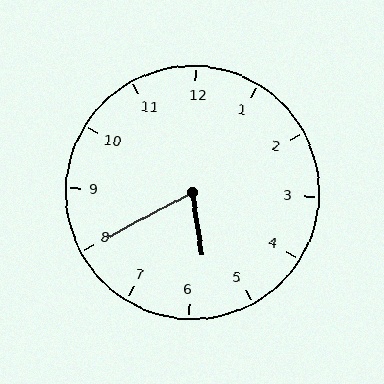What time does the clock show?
5:40.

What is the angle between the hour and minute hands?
Approximately 70 degrees.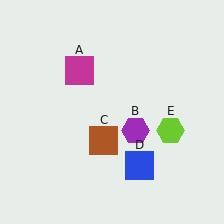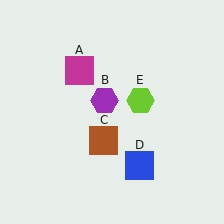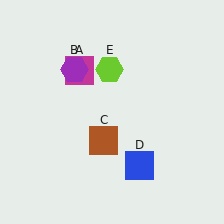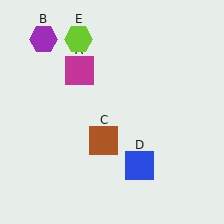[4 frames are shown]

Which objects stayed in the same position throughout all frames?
Magenta square (object A) and brown square (object C) and blue square (object D) remained stationary.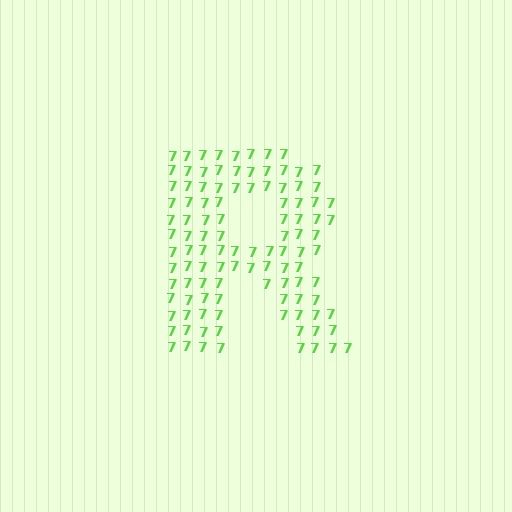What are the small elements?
The small elements are digit 7's.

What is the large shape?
The large shape is the letter R.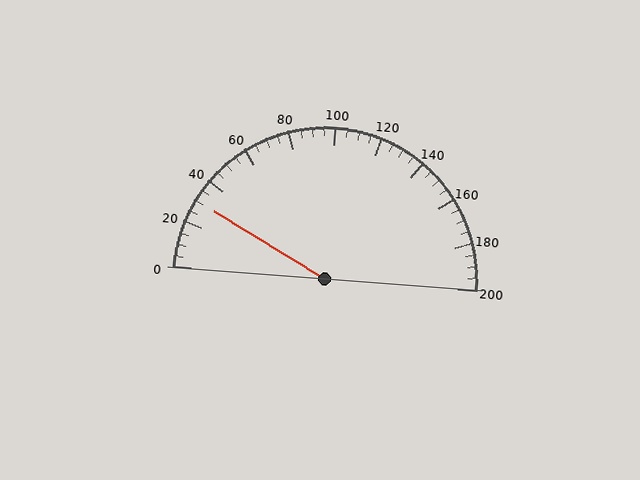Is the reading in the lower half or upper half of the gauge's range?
The reading is in the lower half of the range (0 to 200).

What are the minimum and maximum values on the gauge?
The gauge ranges from 0 to 200.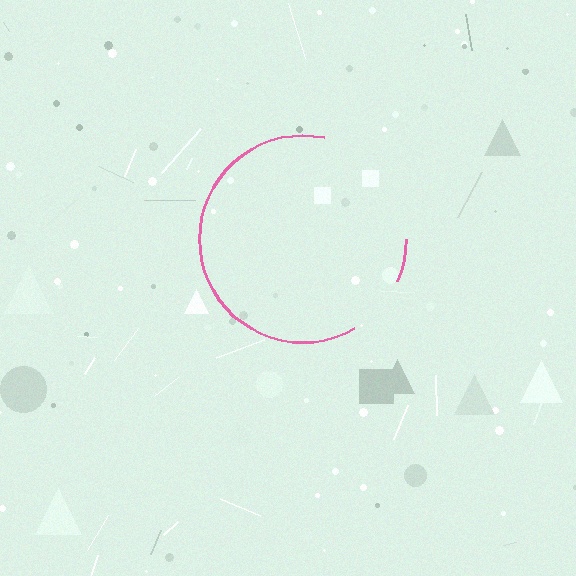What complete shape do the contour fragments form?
The contour fragments form a circle.